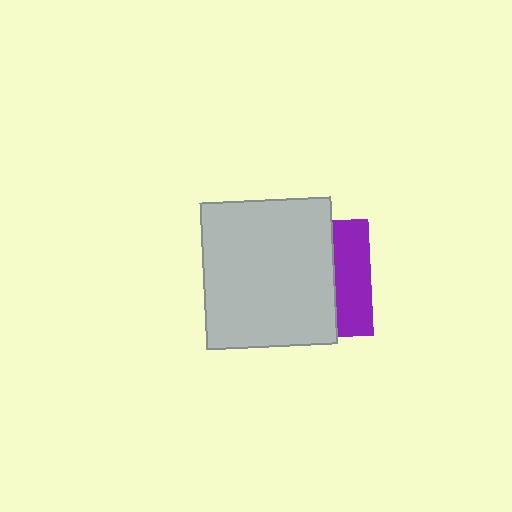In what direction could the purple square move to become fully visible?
The purple square could move right. That would shift it out from behind the light gray rectangle entirely.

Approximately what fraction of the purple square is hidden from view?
Roughly 69% of the purple square is hidden behind the light gray rectangle.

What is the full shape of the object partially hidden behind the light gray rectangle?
The partially hidden object is a purple square.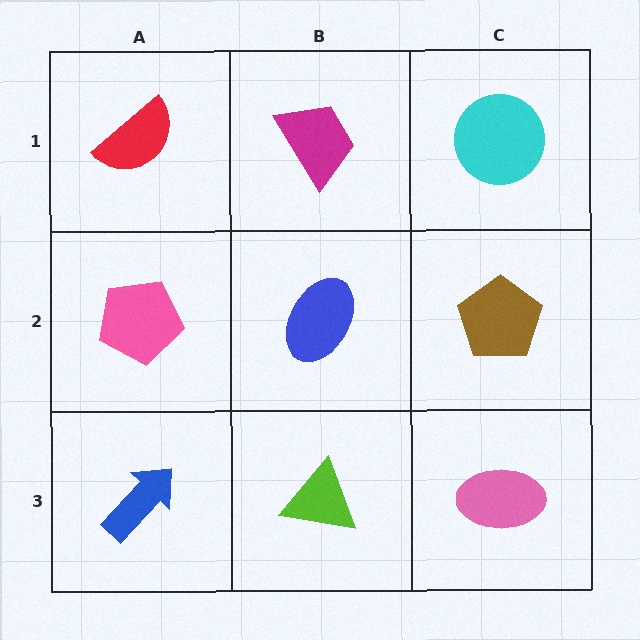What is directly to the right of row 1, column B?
A cyan circle.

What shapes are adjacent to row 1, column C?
A brown pentagon (row 2, column C), a magenta trapezoid (row 1, column B).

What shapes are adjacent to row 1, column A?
A pink pentagon (row 2, column A), a magenta trapezoid (row 1, column B).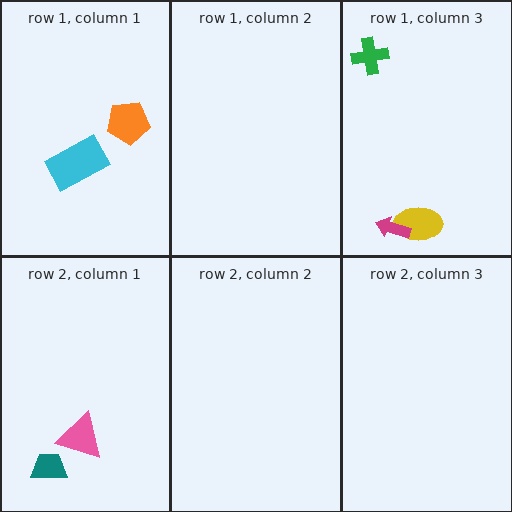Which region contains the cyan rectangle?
The row 1, column 1 region.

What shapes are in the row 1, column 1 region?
The orange pentagon, the cyan rectangle.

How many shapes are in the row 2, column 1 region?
2.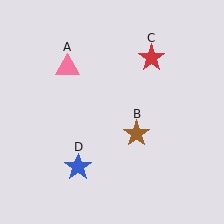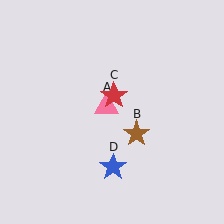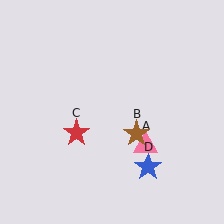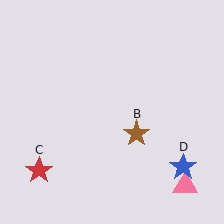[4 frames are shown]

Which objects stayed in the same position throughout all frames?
Brown star (object B) remained stationary.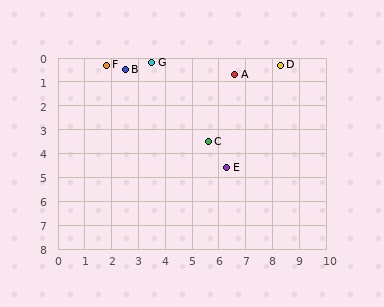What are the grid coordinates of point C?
Point C is at approximately (5.6, 3.5).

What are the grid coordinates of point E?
Point E is at approximately (6.3, 4.6).